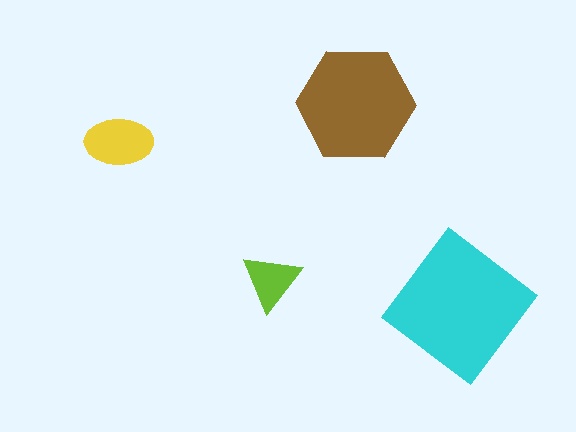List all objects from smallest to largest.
The lime triangle, the yellow ellipse, the brown hexagon, the cyan diamond.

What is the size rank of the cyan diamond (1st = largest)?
1st.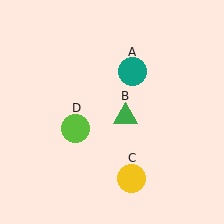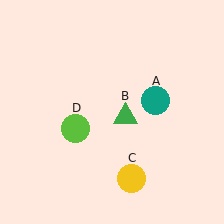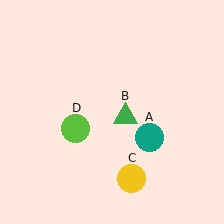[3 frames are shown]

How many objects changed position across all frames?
1 object changed position: teal circle (object A).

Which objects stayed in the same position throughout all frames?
Green triangle (object B) and yellow circle (object C) and lime circle (object D) remained stationary.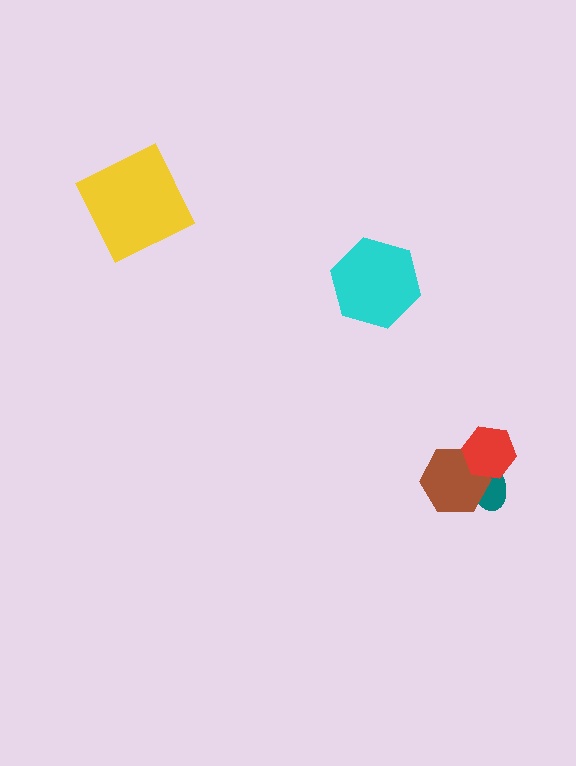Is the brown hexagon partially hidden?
Yes, it is partially covered by another shape.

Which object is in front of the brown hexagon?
The red hexagon is in front of the brown hexagon.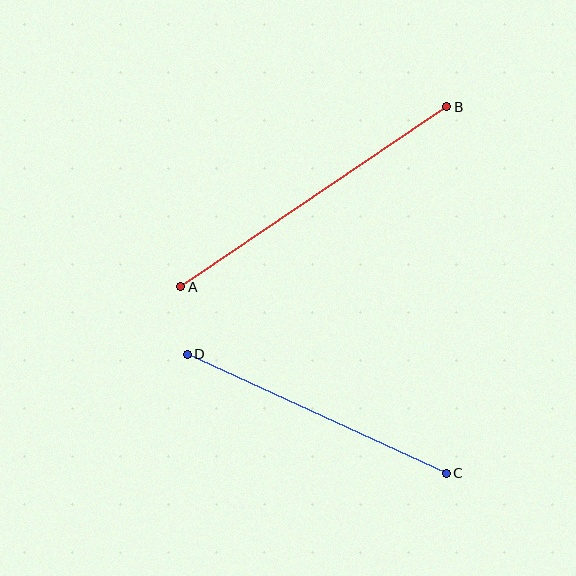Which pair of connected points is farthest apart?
Points A and B are farthest apart.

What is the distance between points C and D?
The distance is approximately 285 pixels.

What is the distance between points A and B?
The distance is approximately 321 pixels.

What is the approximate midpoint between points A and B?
The midpoint is at approximately (314, 197) pixels.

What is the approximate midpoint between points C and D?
The midpoint is at approximately (317, 414) pixels.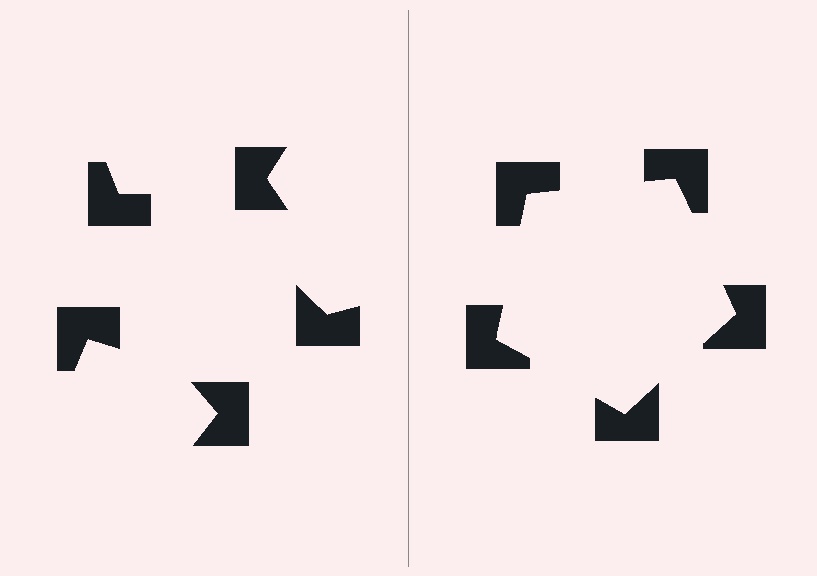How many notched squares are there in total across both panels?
10 — 5 on each side.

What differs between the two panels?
The notched squares are positioned identically on both sides; only the wedge orientations differ. On the right they align to a pentagon; on the left they are misaligned.